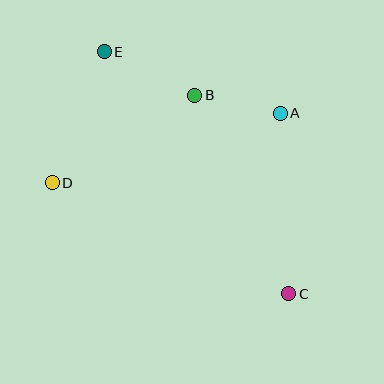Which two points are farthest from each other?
Points C and E are farthest from each other.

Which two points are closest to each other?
Points A and B are closest to each other.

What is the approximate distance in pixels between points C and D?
The distance between C and D is approximately 261 pixels.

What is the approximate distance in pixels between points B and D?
The distance between B and D is approximately 167 pixels.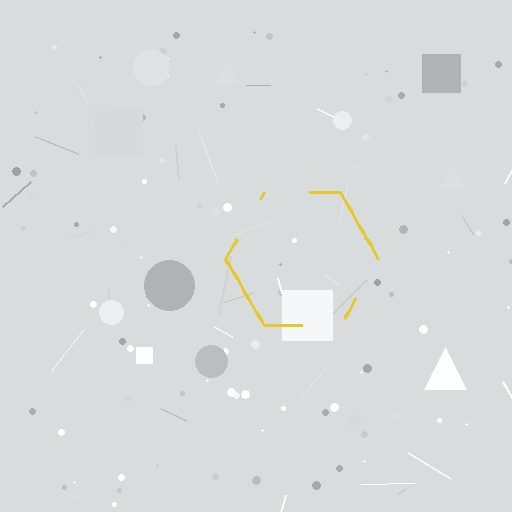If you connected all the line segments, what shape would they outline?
They would outline a hexagon.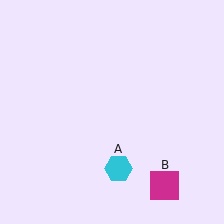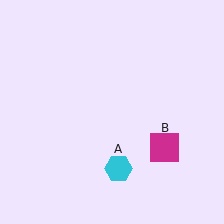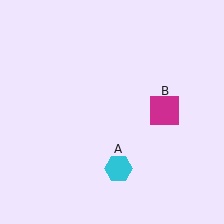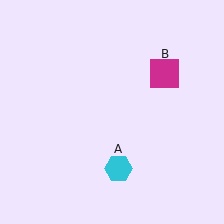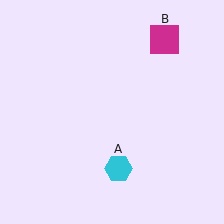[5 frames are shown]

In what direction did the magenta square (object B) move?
The magenta square (object B) moved up.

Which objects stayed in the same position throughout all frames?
Cyan hexagon (object A) remained stationary.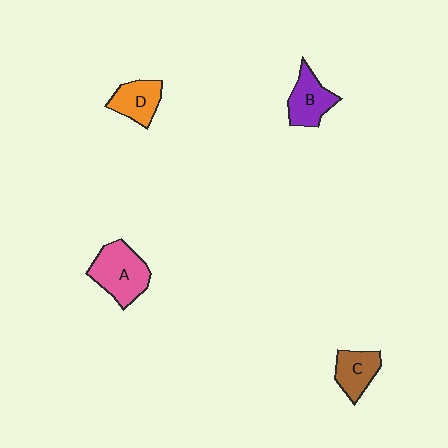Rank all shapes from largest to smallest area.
From largest to smallest: A (pink), B (purple), D (orange), C (brown).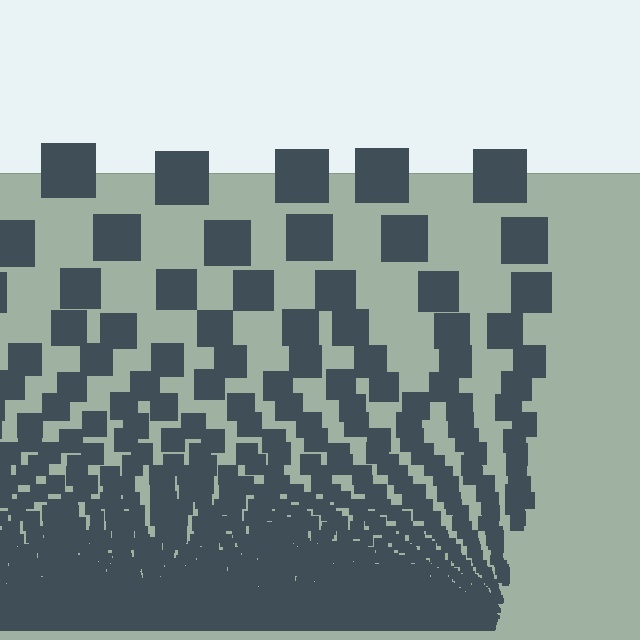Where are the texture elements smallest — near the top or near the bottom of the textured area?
Near the bottom.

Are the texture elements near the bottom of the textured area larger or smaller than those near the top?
Smaller. The gradient is inverted — elements near the bottom are smaller and denser.